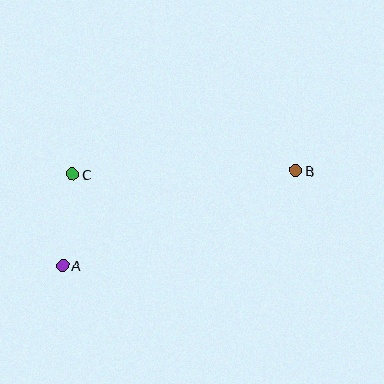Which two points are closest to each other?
Points A and C are closest to each other.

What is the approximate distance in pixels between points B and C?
The distance between B and C is approximately 223 pixels.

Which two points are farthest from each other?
Points A and B are farthest from each other.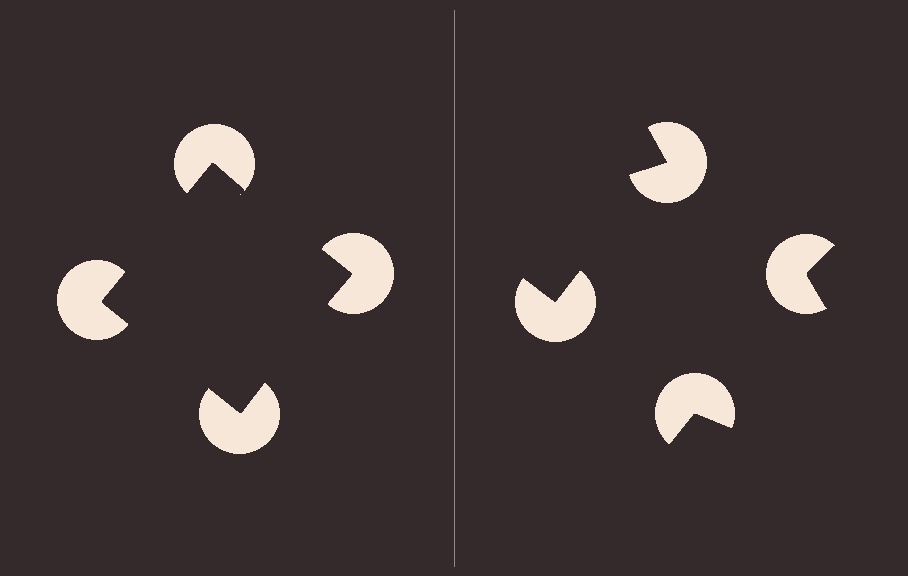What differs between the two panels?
The pac-man discs are positioned identically on both sides; only the wedge orientations differ. On the left they align to a square; on the right they are misaligned.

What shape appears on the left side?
An illusory square.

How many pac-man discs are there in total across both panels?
8 — 4 on each side.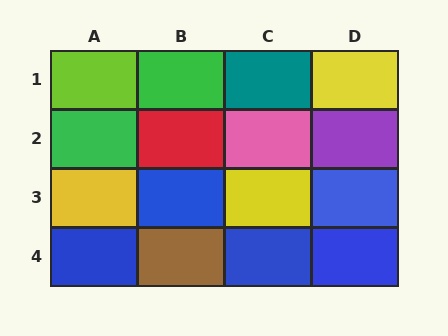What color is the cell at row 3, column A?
Yellow.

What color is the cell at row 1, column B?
Green.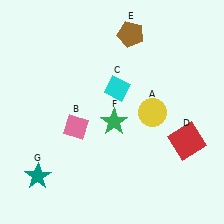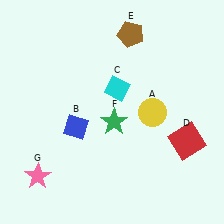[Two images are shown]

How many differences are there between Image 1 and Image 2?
There are 2 differences between the two images.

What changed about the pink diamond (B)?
In Image 1, B is pink. In Image 2, it changed to blue.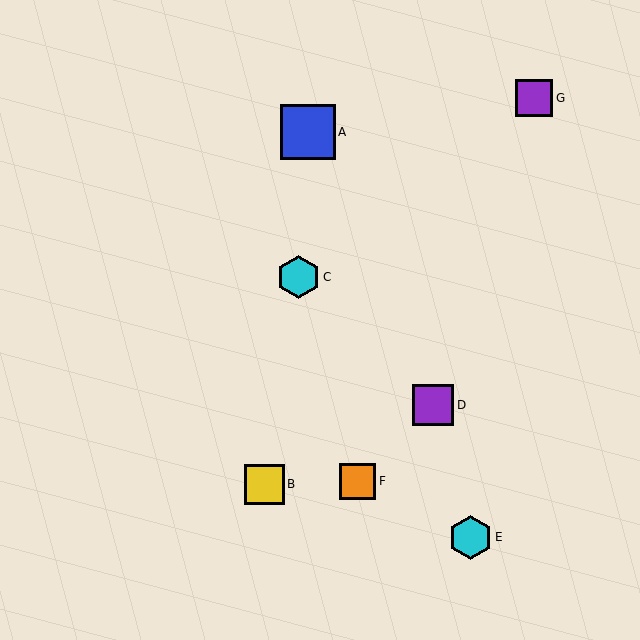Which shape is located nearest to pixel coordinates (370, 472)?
The orange square (labeled F) at (358, 481) is nearest to that location.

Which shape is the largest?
The blue square (labeled A) is the largest.